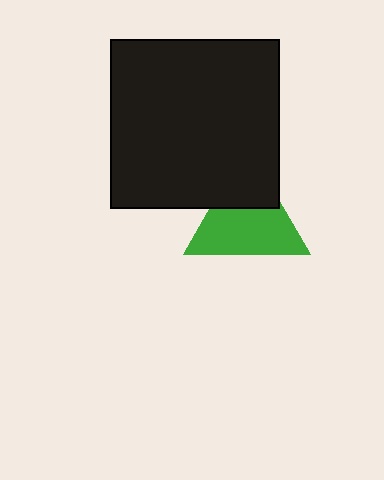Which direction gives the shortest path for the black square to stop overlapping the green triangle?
Moving up gives the shortest separation.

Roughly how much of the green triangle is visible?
Most of it is visible (roughly 66%).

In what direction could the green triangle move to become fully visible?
The green triangle could move down. That would shift it out from behind the black square entirely.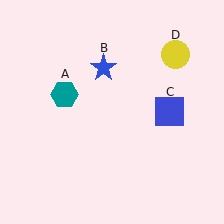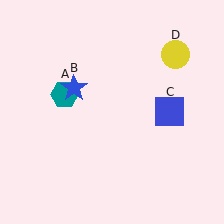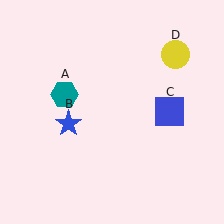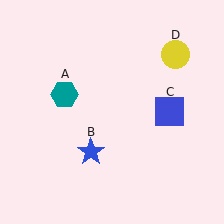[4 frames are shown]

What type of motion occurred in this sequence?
The blue star (object B) rotated counterclockwise around the center of the scene.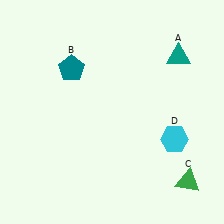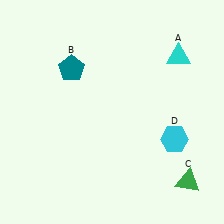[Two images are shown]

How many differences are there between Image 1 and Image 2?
There is 1 difference between the two images.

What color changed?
The triangle (A) changed from teal in Image 1 to cyan in Image 2.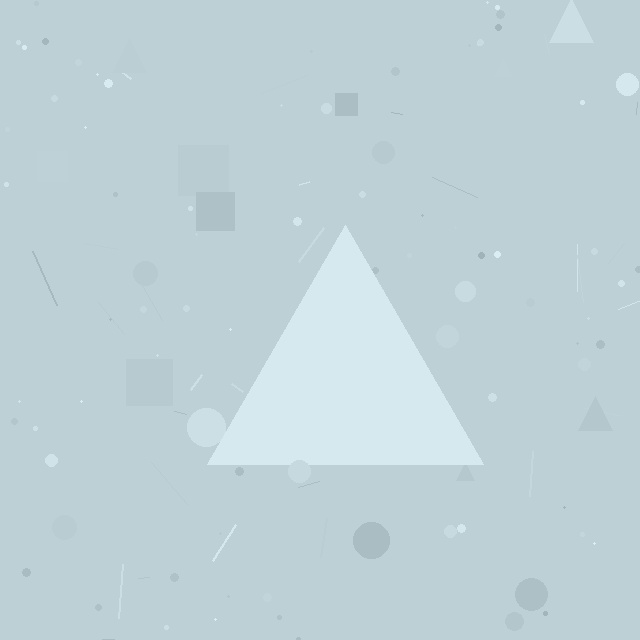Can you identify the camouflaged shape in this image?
The camouflaged shape is a triangle.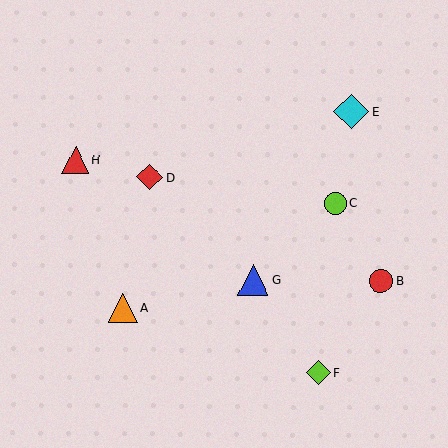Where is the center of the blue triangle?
The center of the blue triangle is at (253, 280).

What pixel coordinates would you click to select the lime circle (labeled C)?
Click at (336, 203) to select the lime circle C.